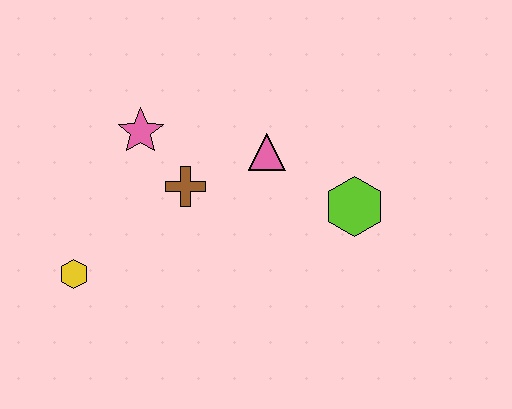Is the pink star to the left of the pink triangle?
Yes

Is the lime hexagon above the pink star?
No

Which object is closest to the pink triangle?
The brown cross is closest to the pink triangle.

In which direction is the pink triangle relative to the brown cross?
The pink triangle is to the right of the brown cross.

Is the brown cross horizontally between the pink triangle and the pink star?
Yes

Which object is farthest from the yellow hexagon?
The lime hexagon is farthest from the yellow hexagon.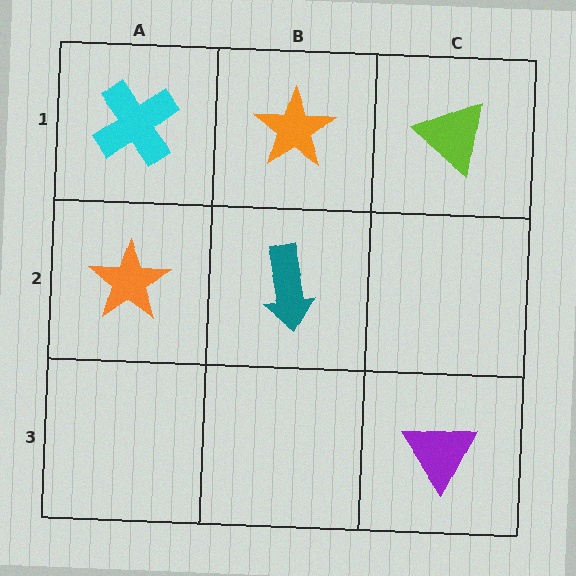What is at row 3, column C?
A purple triangle.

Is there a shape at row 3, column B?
No, that cell is empty.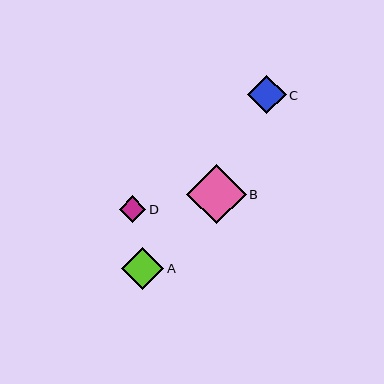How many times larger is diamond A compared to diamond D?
Diamond A is approximately 1.6 times the size of diamond D.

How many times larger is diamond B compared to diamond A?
Diamond B is approximately 1.4 times the size of diamond A.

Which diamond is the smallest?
Diamond D is the smallest with a size of approximately 27 pixels.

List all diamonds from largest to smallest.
From largest to smallest: B, A, C, D.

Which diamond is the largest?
Diamond B is the largest with a size of approximately 59 pixels.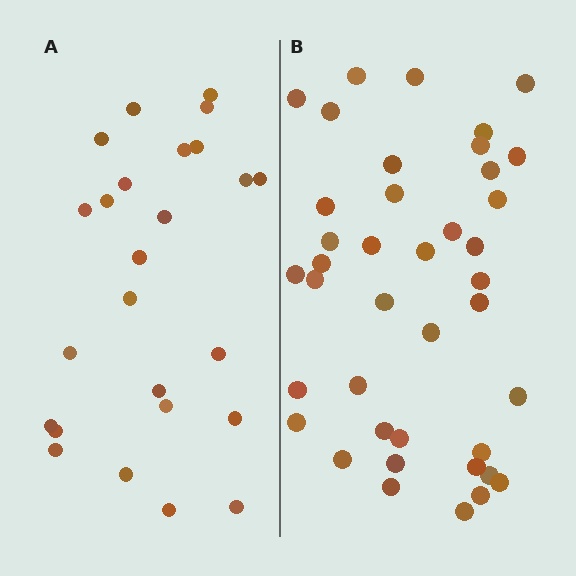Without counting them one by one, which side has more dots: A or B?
Region B (the right region) has more dots.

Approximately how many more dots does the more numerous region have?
Region B has approximately 15 more dots than region A.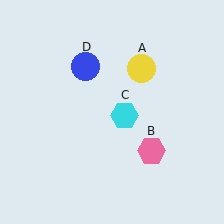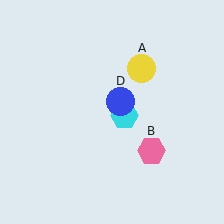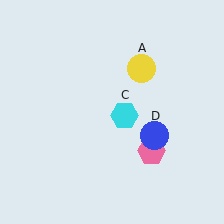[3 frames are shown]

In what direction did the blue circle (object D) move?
The blue circle (object D) moved down and to the right.